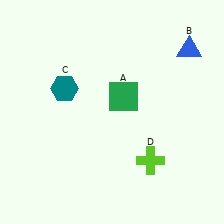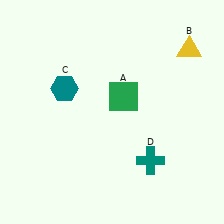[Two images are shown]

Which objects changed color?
B changed from blue to yellow. D changed from lime to teal.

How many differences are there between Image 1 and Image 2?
There are 2 differences between the two images.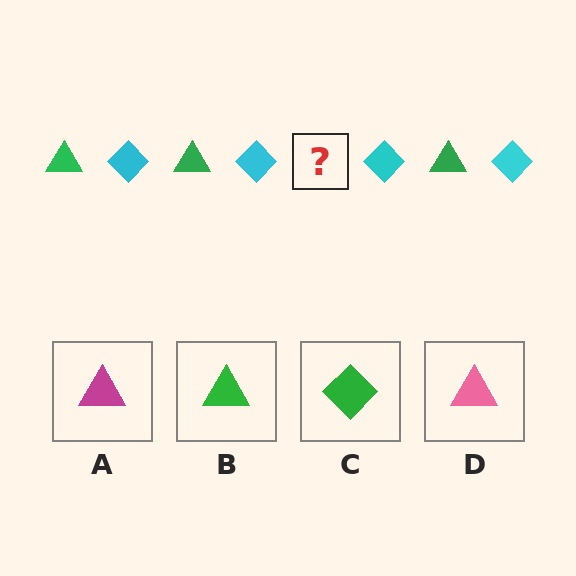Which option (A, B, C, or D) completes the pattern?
B.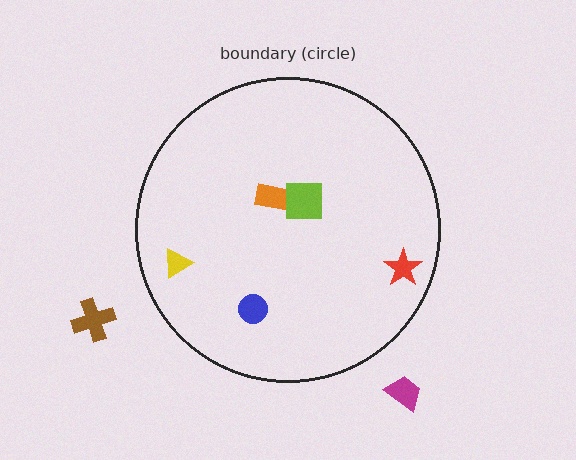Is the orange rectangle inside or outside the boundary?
Inside.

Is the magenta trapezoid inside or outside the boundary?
Outside.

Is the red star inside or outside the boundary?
Inside.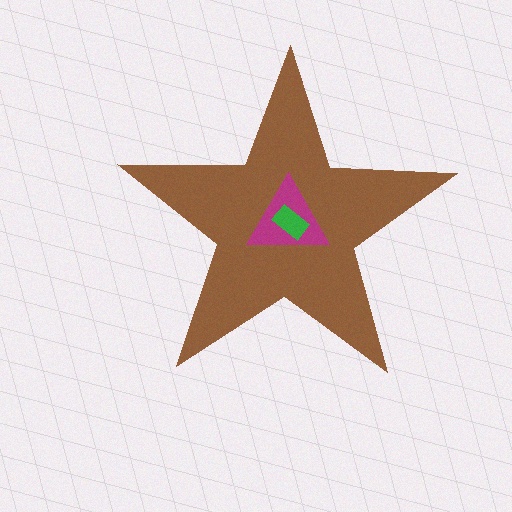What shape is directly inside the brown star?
The magenta triangle.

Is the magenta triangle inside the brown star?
Yes.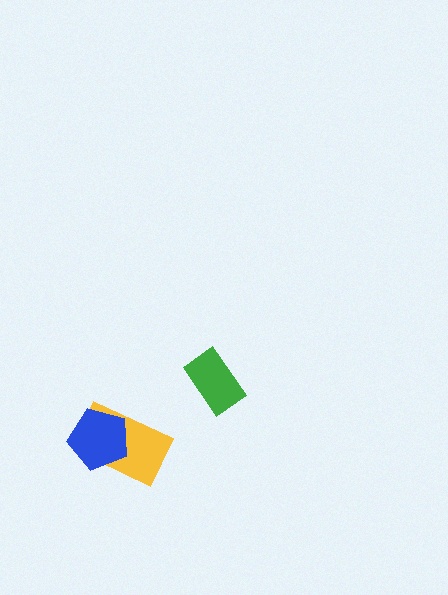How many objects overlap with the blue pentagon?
1 object overlaps with the blue pentagon.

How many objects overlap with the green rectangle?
0 objects overlap with the green rectangle.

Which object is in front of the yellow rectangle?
The blue pentagon is in front of the yellow rectangle.